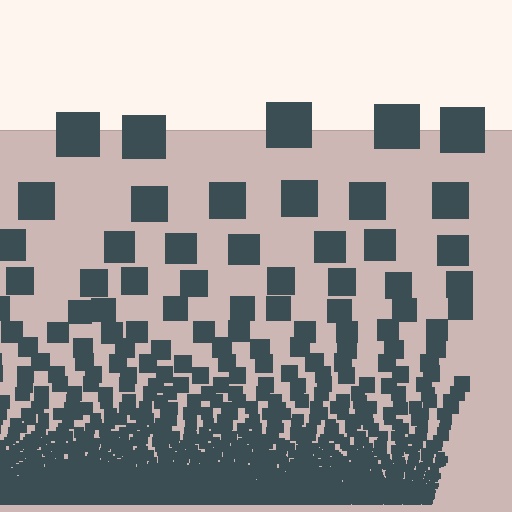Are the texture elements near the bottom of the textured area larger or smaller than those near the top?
Smaller. The gradient is inverted — elements near the bottom are smaller and denser.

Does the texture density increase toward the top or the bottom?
Density increases toward the bottom.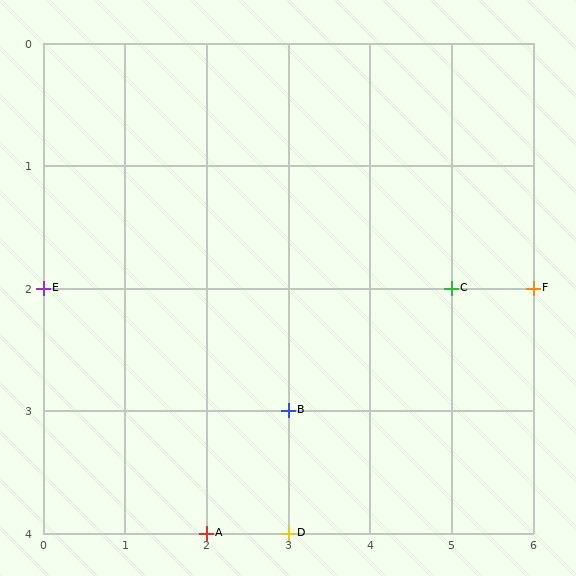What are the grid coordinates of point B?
Point B is at grid coordinates (3, 3).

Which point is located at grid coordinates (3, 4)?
Point D is at (3, 4).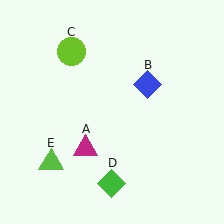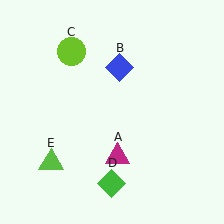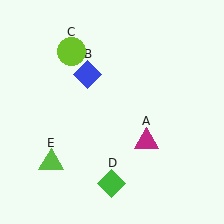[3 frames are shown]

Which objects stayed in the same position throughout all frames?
Lime circle (object C) and green diamond (object D) and lime triangle (object E) remained stationary.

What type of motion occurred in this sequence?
The magenta triangle (object A), blue diamond (object B) rotated counterclockwise around the center of the scene.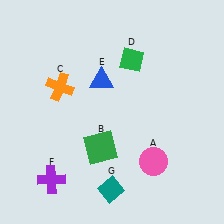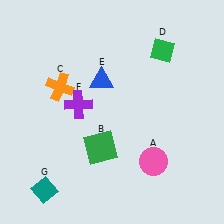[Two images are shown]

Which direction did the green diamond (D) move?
The green diamond (D) moved right.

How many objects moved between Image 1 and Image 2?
3 objects moved between the two images.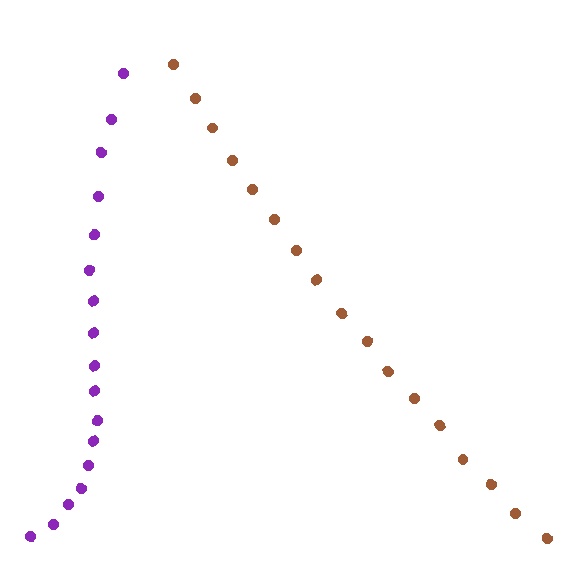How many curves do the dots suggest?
There are 2 distinct paths.